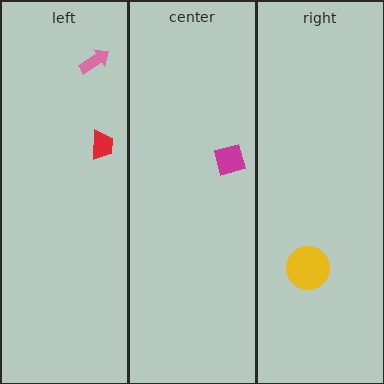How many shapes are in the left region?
2.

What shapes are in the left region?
The pink arrow, the red trapezoid.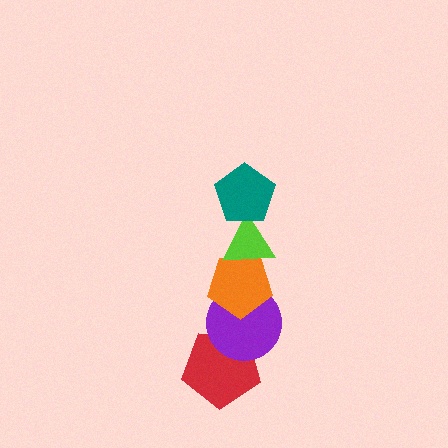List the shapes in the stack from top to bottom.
From top to bottom: the teal pentagon, the lime triangle, the orange pentagon, the purple circle, the red pentagon.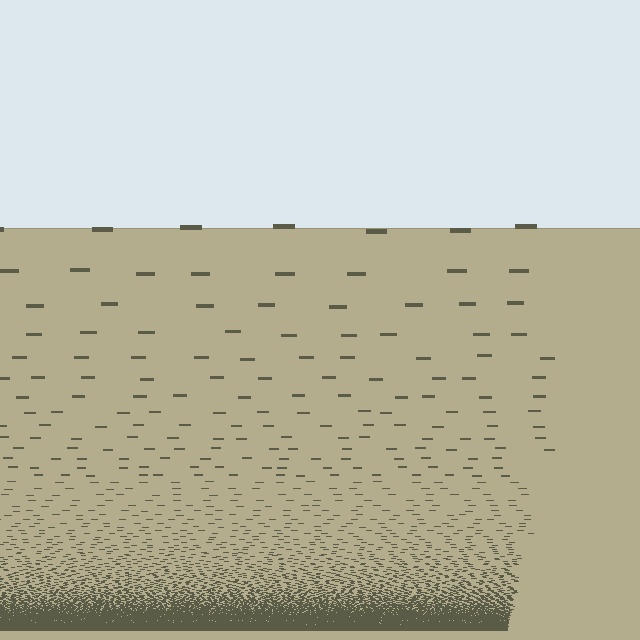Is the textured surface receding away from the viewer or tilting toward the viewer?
The surface appears to tilt toward the viewer. Texture elements get larger and sparser toward the top.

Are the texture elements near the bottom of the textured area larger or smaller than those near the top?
Smaller. The gradient is inverted — elements near the bottom are smaller and denser.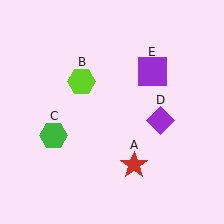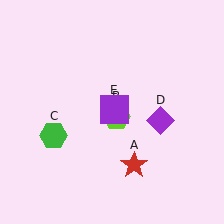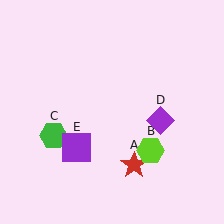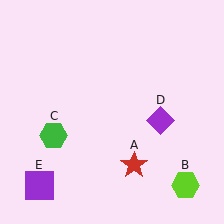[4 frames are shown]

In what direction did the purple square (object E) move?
The purple square (object E) moved down and to the left.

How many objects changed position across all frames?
2 objects changed position: lime hexagon (object B), purple square (object E).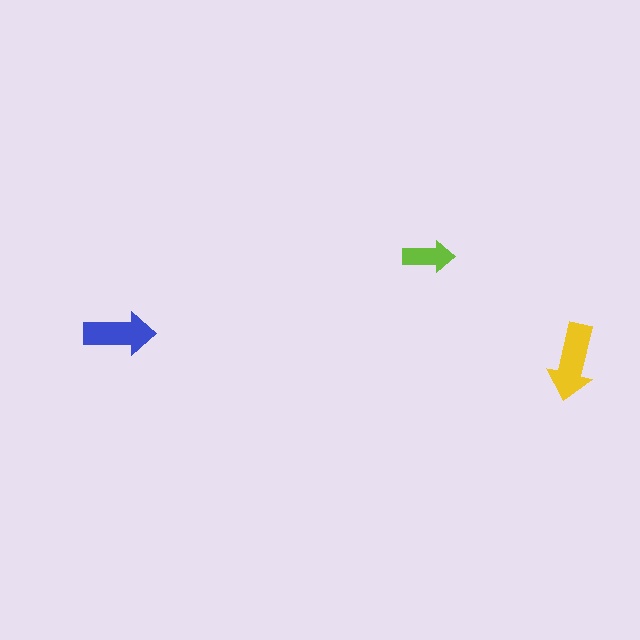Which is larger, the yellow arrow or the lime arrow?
The yellow one.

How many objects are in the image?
There are 3 objects in the image.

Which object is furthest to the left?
The blue arrow is leftmost.